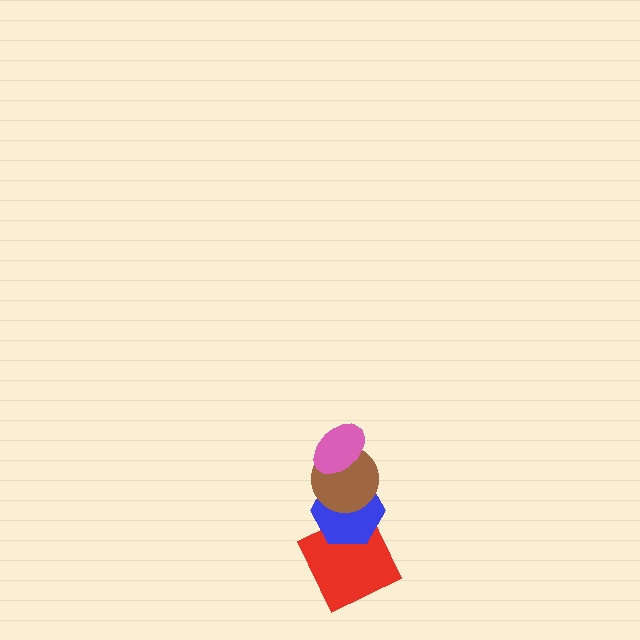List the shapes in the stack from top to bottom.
From top to bottom: the pink ellipse, the brown circle, the blue hexagon, the red square.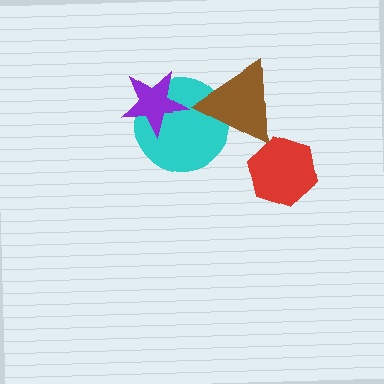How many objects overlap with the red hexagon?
0 objects overlap with the red hexagon.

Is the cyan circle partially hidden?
Yes, it is partially covered by another shape.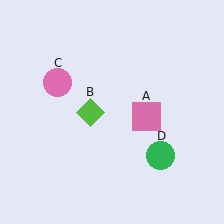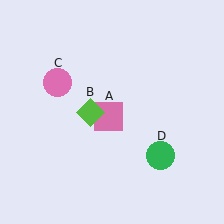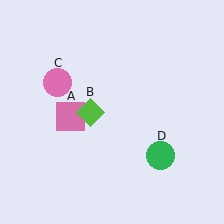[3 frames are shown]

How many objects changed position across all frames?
1 object changed position: pink square (object A).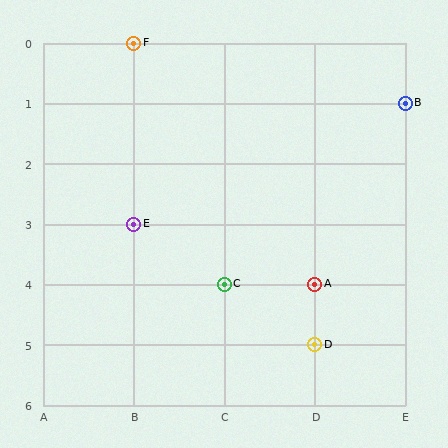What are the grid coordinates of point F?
Point F is at grid coordinates (B, 0).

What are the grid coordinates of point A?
Point A is at grid coordinates (D, 4).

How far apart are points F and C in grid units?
Points F and C are 1 column and 4 rows apart (about 4.1 grid units diagonally).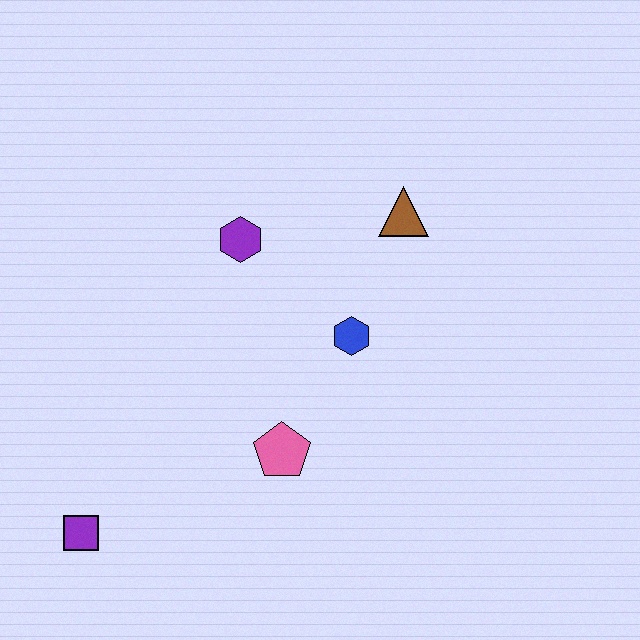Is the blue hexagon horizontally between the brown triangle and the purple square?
Yes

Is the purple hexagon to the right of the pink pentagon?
No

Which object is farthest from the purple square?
The brown triangle is farthest from the purple square.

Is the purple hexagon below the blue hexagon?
No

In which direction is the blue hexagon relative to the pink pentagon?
The blue hexagon is above the pink pentagon.